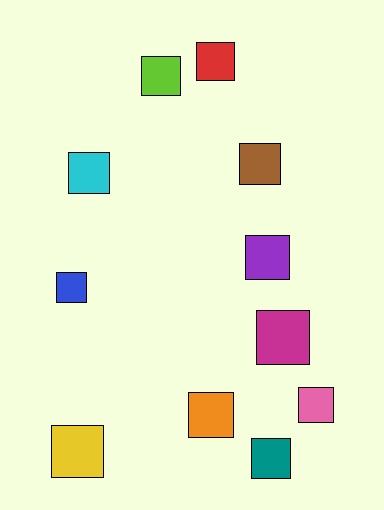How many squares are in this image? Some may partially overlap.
There are 11 squares.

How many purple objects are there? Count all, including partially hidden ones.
There is 1 purple object.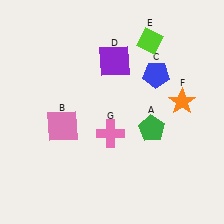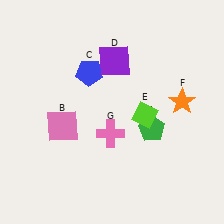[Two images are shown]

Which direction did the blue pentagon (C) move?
The blue pentagon (C) moved left.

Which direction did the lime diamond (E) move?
The lime diamond (E) moved down.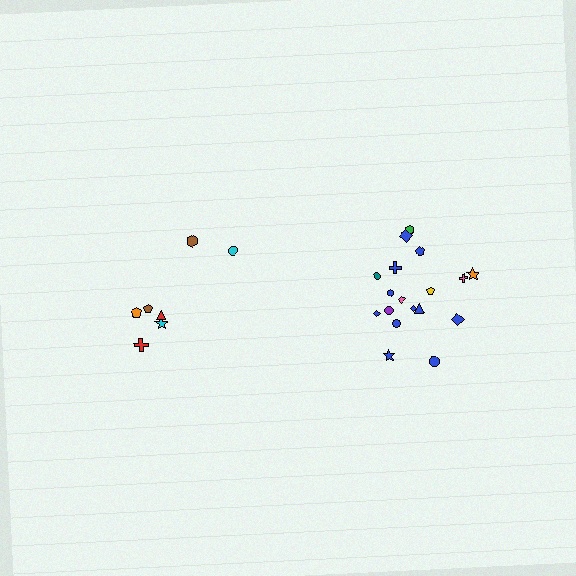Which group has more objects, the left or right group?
The right group.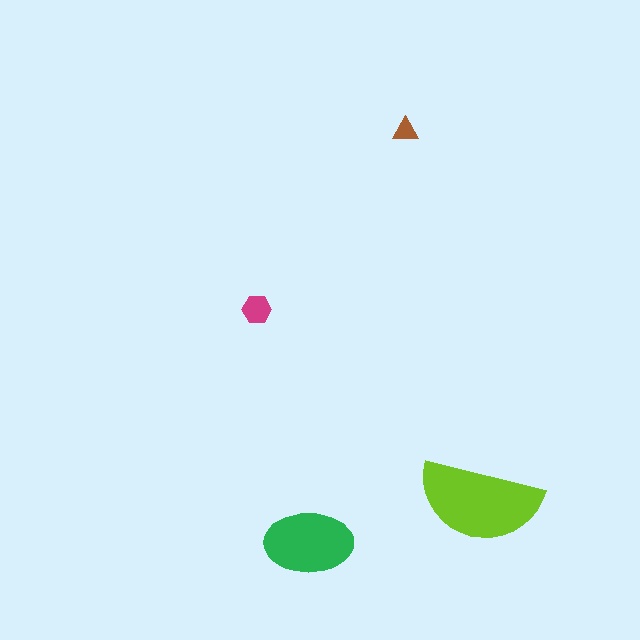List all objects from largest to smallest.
The lime semicircle, the green ellipse, the magenta hexagon, the brown triangle.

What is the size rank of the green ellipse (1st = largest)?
2nd.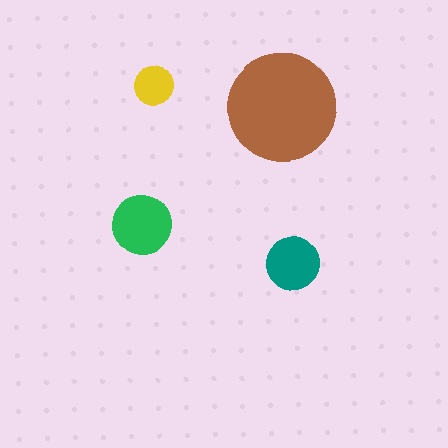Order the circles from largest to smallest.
the brown one, the green one, the teal one, the yellow one.